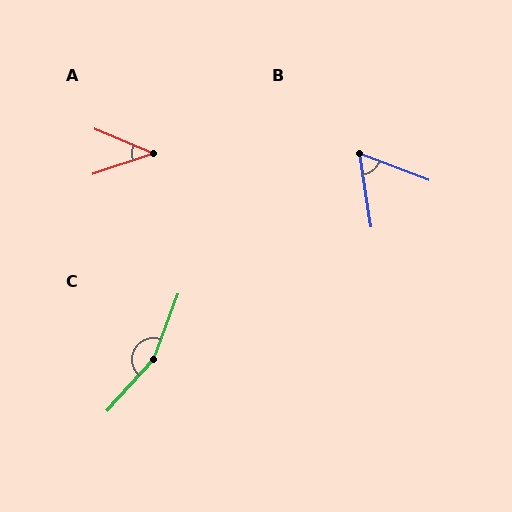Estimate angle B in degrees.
Approximately 60 degrees.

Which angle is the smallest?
A, at approximately 42 degrees.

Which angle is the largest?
C, at approximately 159 degrees.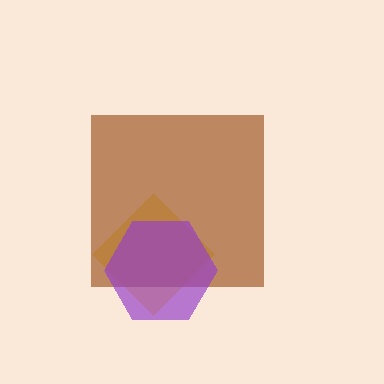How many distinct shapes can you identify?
There are 3 distinct shapes: a yellow diamond, a brown square, a purple hexagon.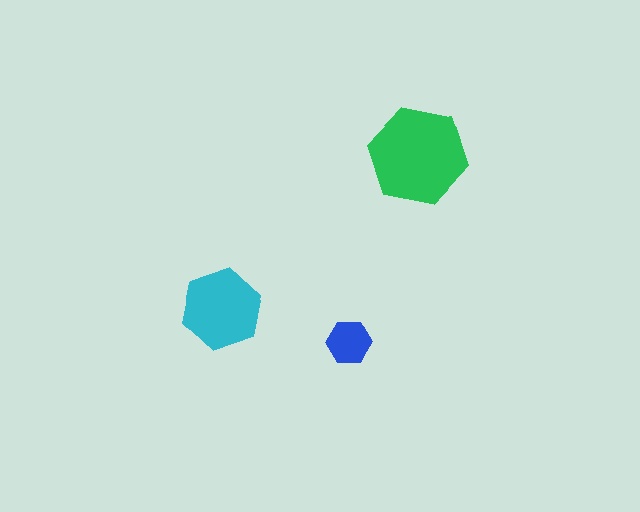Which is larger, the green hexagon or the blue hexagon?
The green one.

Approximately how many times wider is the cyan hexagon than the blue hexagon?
About 2 times wider.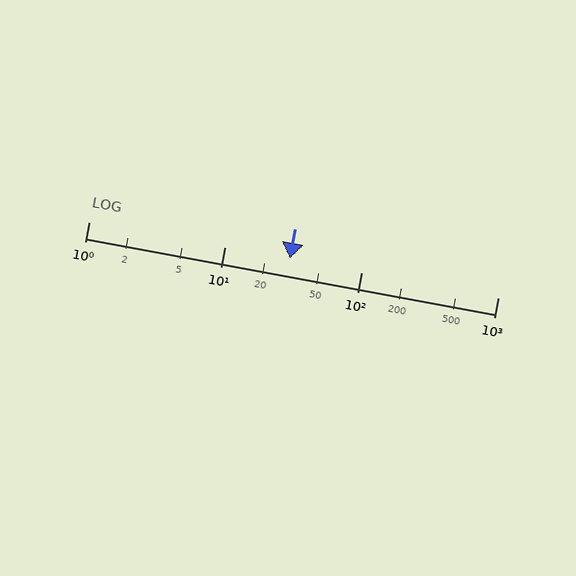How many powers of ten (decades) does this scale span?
The scale spans 3 decades, from 1 to 1000.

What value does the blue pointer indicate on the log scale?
The pointer indicates approximately 30.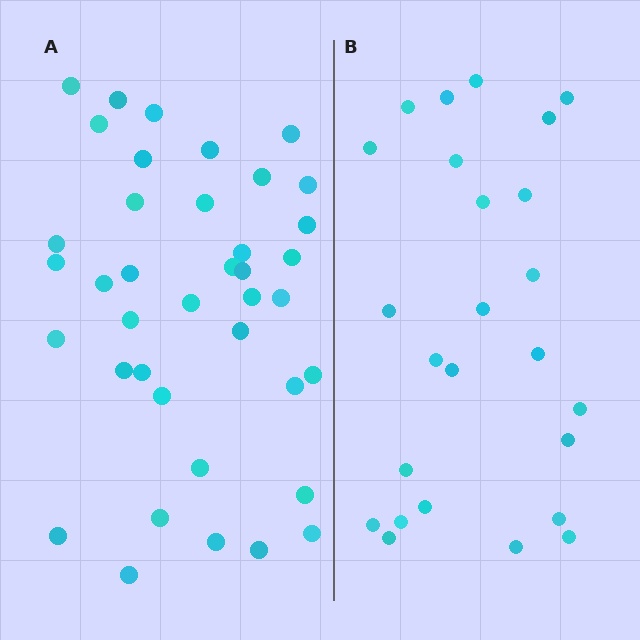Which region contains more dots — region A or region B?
Region A (the left region) has more dots.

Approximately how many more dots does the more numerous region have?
Region A has approximately 15 more dots than region B.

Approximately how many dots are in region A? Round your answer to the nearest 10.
About 40 dots. (The exact count is 39, which rounds to 40.)